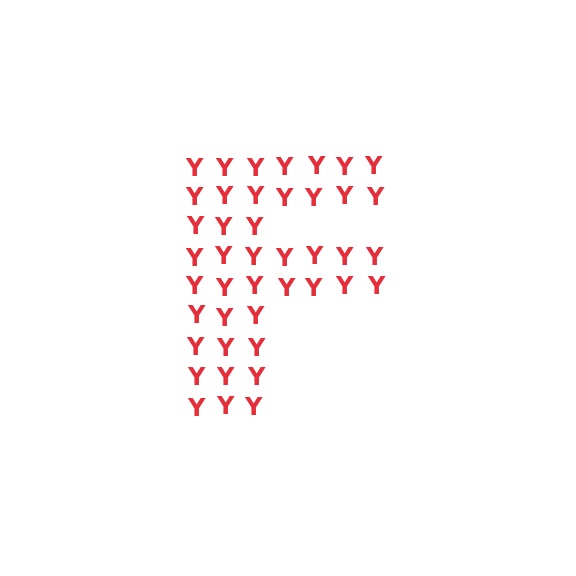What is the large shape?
The large shape is the letter F.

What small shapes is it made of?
It is made of small letter Y's.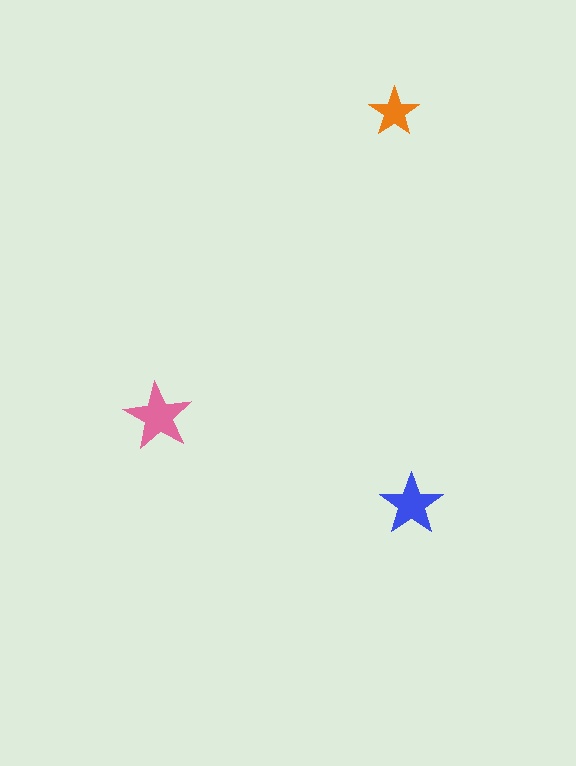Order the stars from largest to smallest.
the pink one, the blue one, the orange one.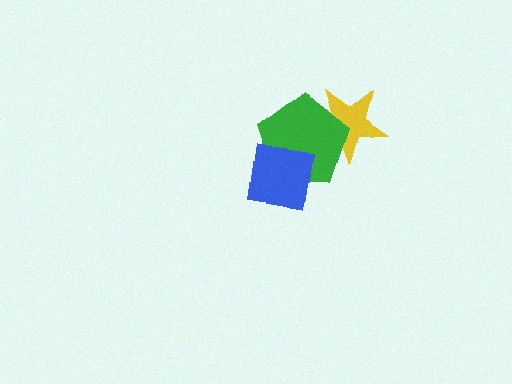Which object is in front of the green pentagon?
The blue square is in front of the green pentagon.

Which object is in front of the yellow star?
The green pentagon is in front of the yellow star.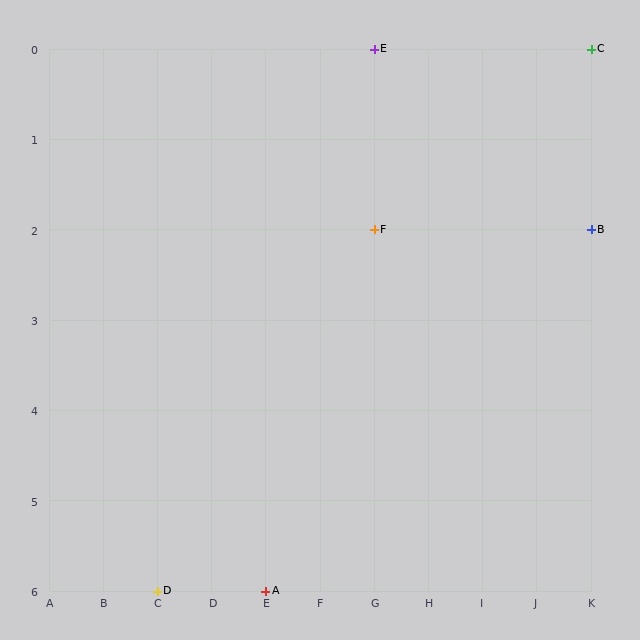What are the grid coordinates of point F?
Point F is at grid coordinates (G, 2).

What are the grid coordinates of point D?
Point D is at grid coordinates (C, 6).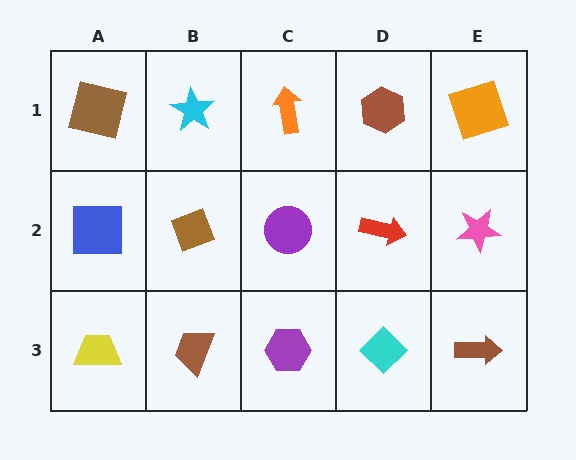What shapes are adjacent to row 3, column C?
A purple circle (row 2, column C), a brown trapezoid (row 3, column B), a cyan diamond (row 3, column D).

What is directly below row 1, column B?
A brown diamond.